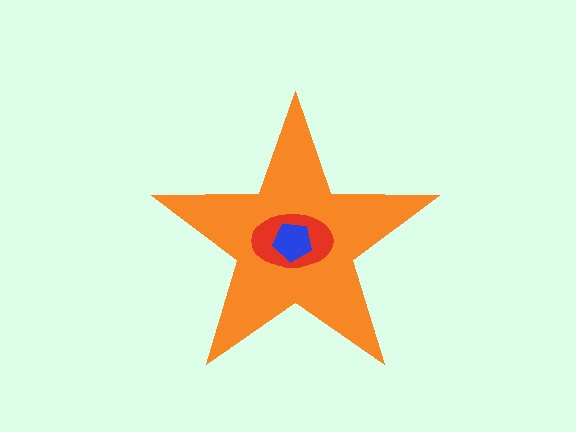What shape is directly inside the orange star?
The red ellipse.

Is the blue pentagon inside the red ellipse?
Yes.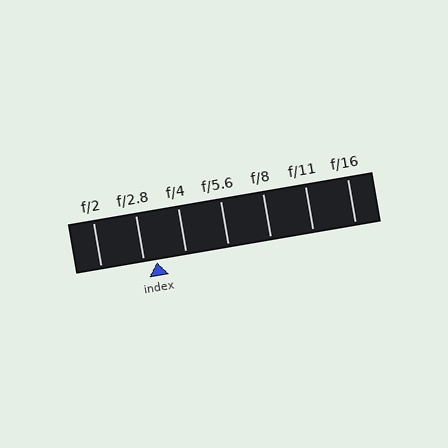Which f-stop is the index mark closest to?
The index mark is closest to f/2.8.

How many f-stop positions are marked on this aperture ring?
There are 7 f-stop positions marked.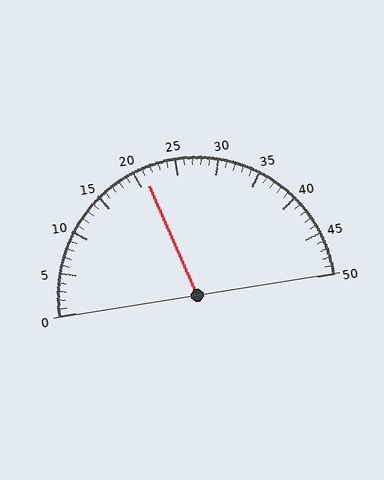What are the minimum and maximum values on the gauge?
The gauge ranges from 0 to 50.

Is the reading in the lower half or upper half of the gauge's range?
The reading is in the lower half of the range (0 to 50).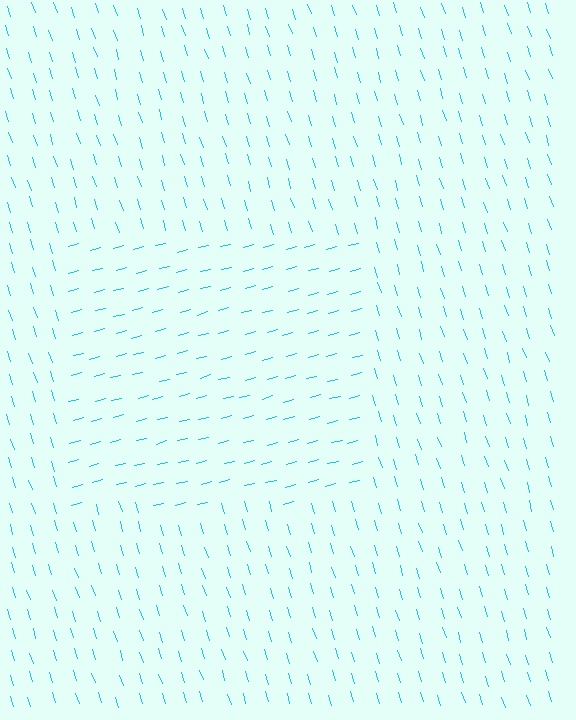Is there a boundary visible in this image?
Yes, there is a texture boundary formed by a change in line orientation.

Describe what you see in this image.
The image is filled with small cyan line segments. A rectangle region in the image has lines oriented differently from the surrounding lines, creating a visible texture boundary.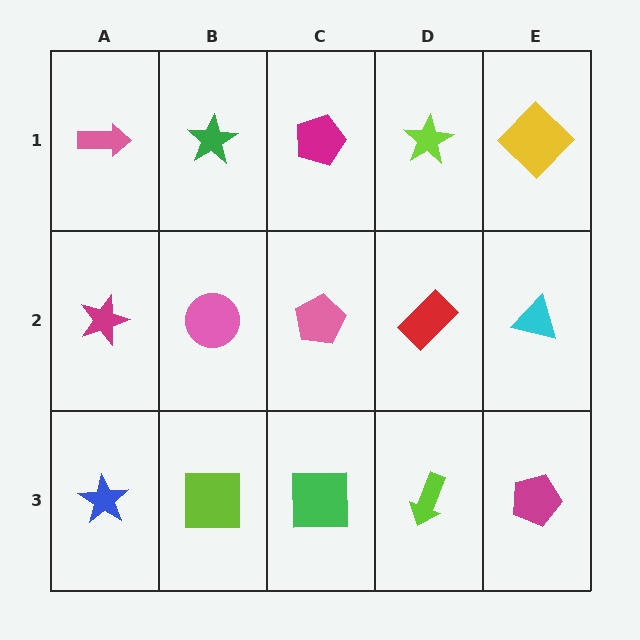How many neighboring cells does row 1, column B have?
3.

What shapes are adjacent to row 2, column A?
A pink arrow (row 1, column A), a blue star (row 3, column A), a pink circle (row 2, column B).